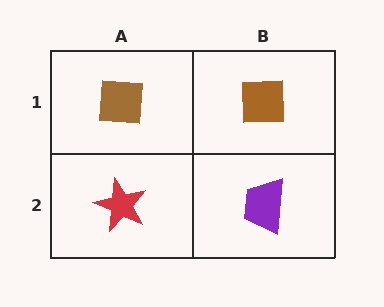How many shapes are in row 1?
2 shapes.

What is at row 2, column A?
A red star.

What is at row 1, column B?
A brown square.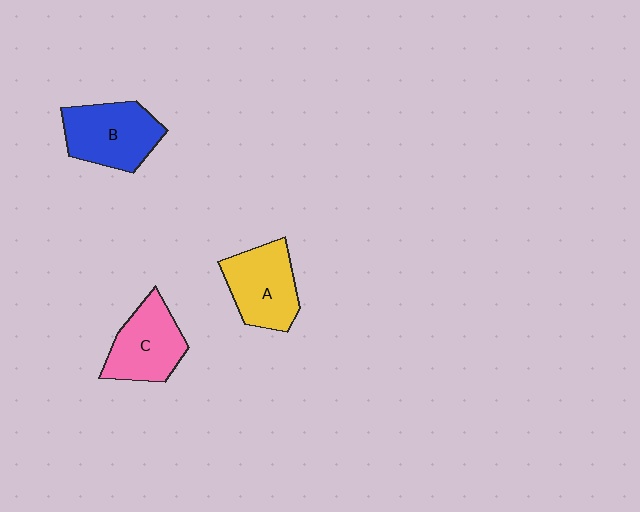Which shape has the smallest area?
Shape C (pink).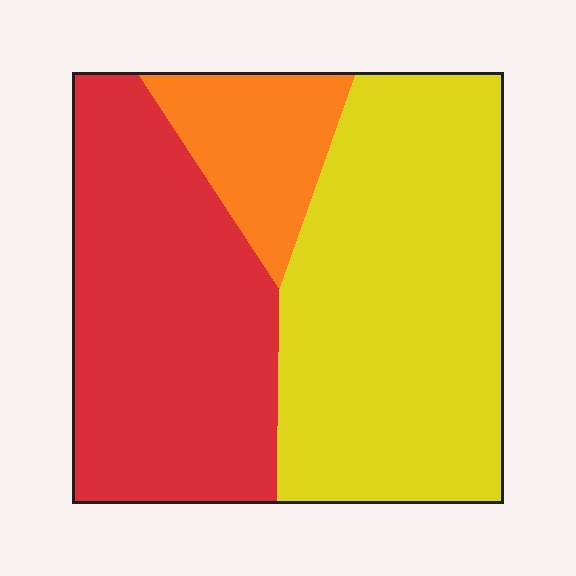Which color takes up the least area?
Orange, at roughly 15%.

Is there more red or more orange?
Red.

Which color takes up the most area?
Yellow, at roughly 50%.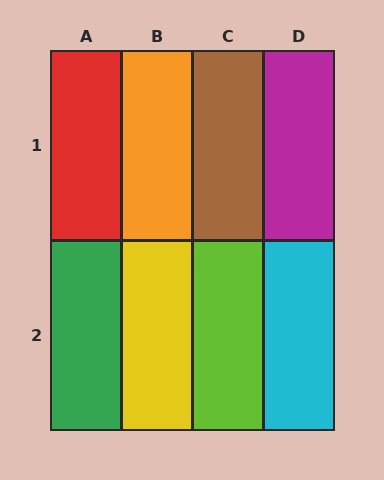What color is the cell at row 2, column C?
Lime.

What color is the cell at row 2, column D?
Cyan.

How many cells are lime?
1 cell is lime.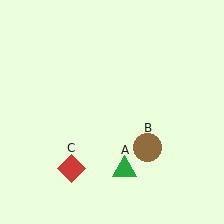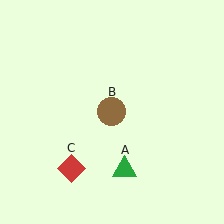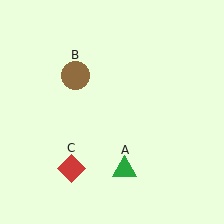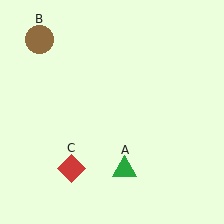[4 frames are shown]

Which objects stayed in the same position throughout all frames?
Green triangle (object A) and red diamond (object C) remained stationary.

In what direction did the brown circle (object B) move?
The brown circle (object B) moved up and to the left.